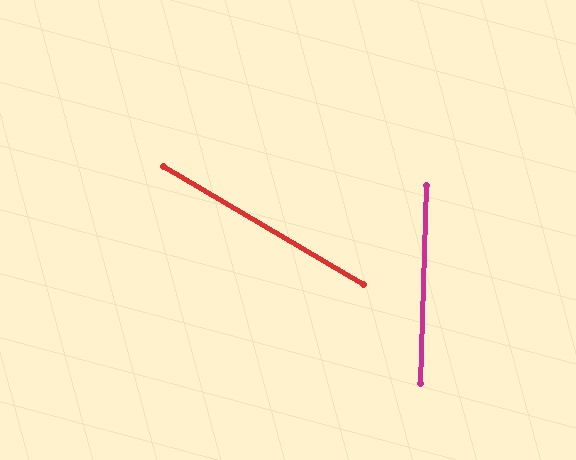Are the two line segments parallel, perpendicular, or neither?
Neither parallel nor perpendicular — they differ by about 61°.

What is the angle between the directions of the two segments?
Approximately 61 degrees.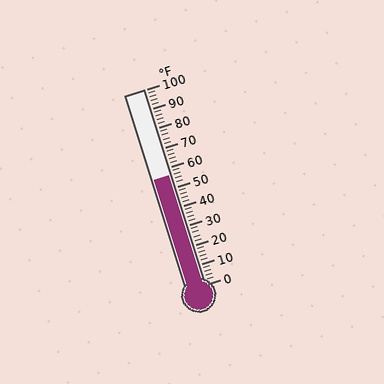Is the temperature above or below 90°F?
The temperature is below 90°F.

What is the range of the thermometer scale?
The thermometer scale ranges from 0°F to 100°F.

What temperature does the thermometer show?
The thermometer shows approximately 56°F.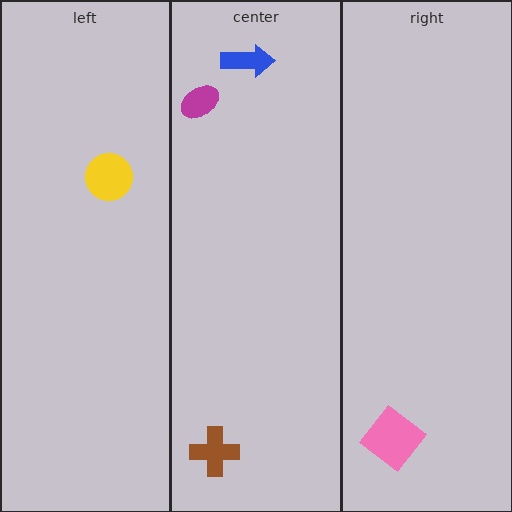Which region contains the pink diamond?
The right region.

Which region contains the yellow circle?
The left region.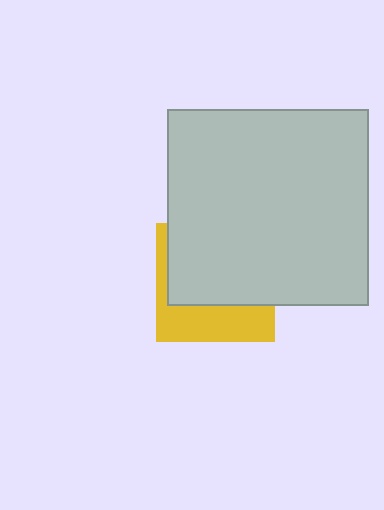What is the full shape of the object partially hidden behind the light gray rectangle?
The partially hidden object is a yellow square.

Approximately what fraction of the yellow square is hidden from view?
Roughly 63% of the yellow square is hidden behind the light gray rectangle.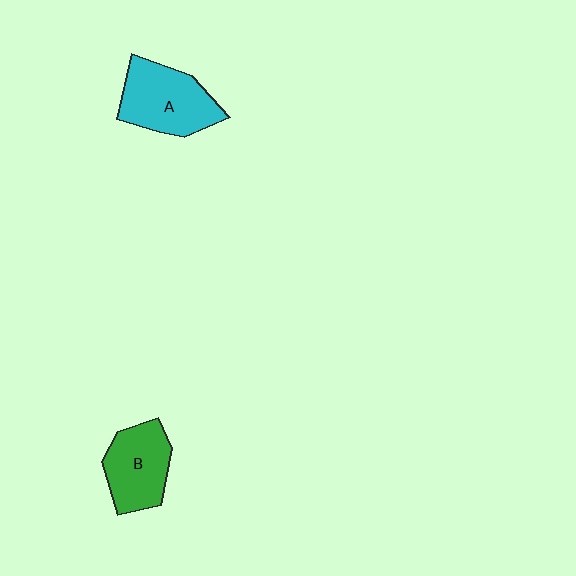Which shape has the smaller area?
Shape B (green).